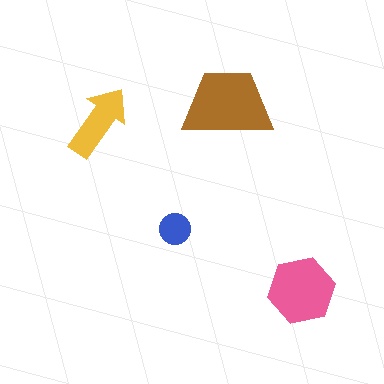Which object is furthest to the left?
The yellow arrow is leftmost.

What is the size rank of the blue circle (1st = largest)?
4th.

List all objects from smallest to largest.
The blue circle, the yellow arrow, the pink hexagon, the brown trapezoid.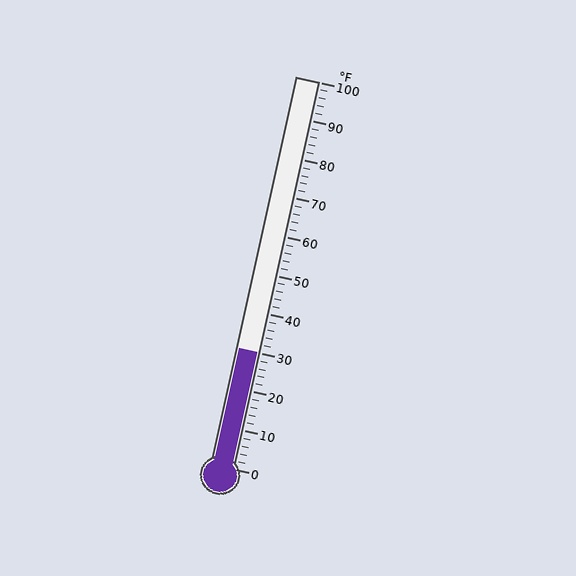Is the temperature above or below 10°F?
The temperature is above 10°F.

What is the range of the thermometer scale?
The thermometer scale ranges from 0°F to 100°F.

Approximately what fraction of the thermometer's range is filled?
The thermometer is filled to approximately 30% of its range.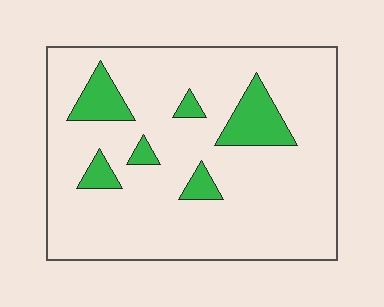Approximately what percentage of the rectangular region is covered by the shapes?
Approximately 15%.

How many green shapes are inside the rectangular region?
6.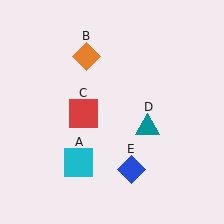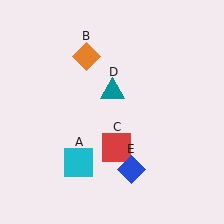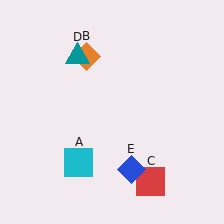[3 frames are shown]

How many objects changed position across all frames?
2 objects changed position: red square (object C), teal triangle (object D).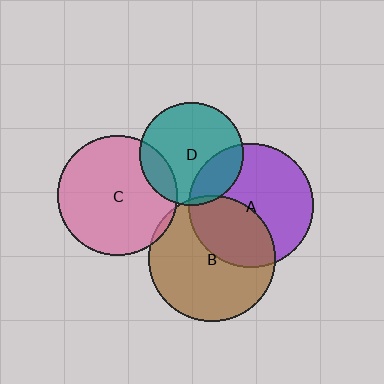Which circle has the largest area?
Circle B (brown).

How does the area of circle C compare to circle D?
Approximately 1.3 times.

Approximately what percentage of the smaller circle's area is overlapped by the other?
Approximately 15%.